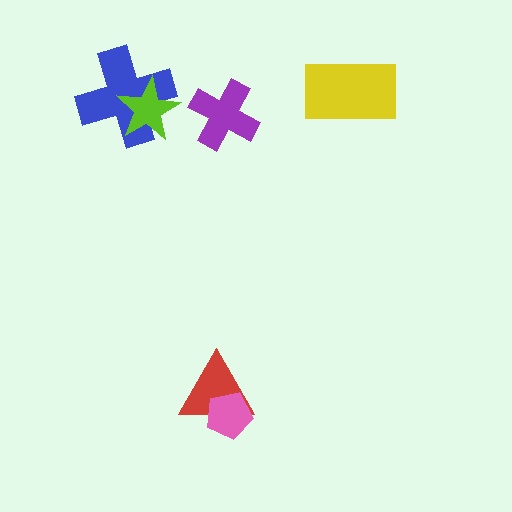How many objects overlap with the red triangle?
1 object overlaps with the red triangle.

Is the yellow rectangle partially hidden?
No, no other shape covers it.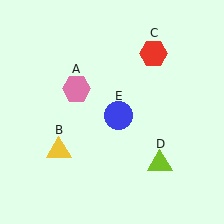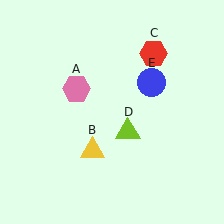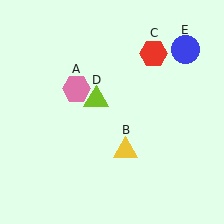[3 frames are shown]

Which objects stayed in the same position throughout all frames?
Pink hexagon (object A) and red hexagon (object C) remained stationary.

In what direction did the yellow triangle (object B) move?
The yellow triangle (object B) moved right.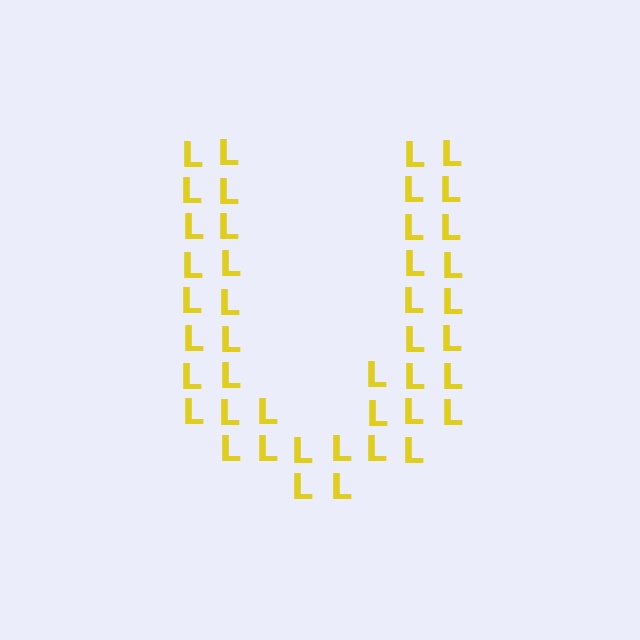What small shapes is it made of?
It is made of small letter L's.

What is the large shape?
The large shape is the letter U.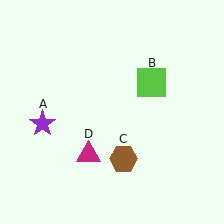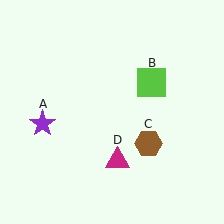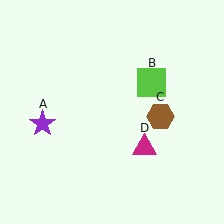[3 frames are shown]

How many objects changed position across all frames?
2 objects changed position: brown hexagon (object C), magenta triangle (object D).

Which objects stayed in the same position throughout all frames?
Purple star (object A) and lime square (object B) remained stationary.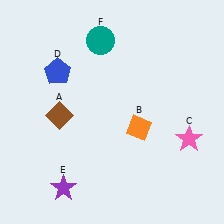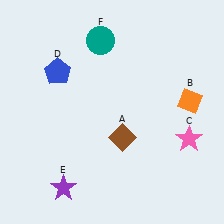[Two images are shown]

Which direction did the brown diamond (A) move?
The brown diamond (A) moved right.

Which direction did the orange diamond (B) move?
The orange diamond (B) moved right.